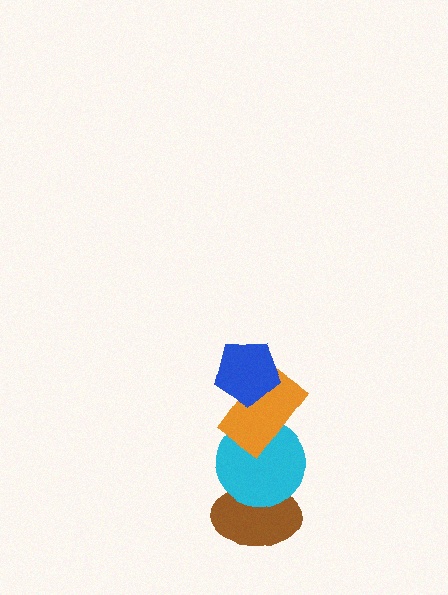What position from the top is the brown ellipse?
The brown ellipse is 4th from the top.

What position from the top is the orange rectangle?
The orange rectangle is 2nd from the top.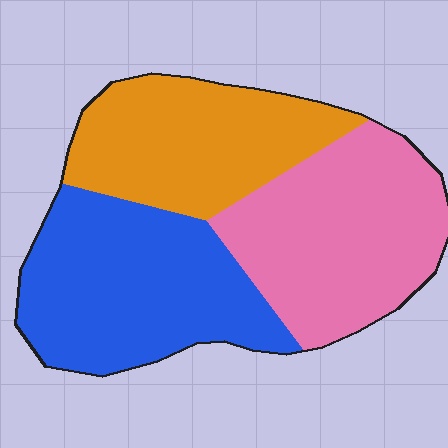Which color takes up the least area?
Orange, at roughly 30%.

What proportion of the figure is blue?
Blue takes up between a quarter and a half of the figure.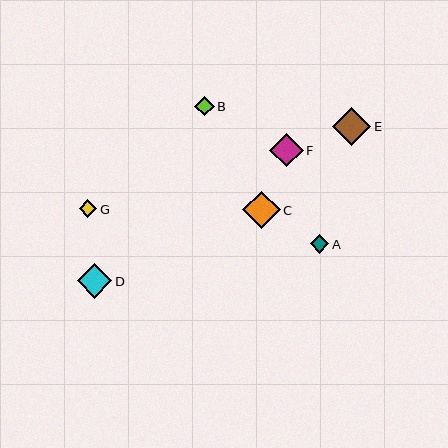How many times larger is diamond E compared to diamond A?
Diamond E is approximately 2.0 times the size of diamond A.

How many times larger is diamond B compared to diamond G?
Diamond B is approximately 1.1 times the size of diamond G.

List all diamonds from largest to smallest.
From largest to smallest: E, C, D, F, B, A, G.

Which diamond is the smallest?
Diamond G is the smallest with a size of approximately 18 pixels.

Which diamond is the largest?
Diamond E is the largest with a size of approximately 38 pixels.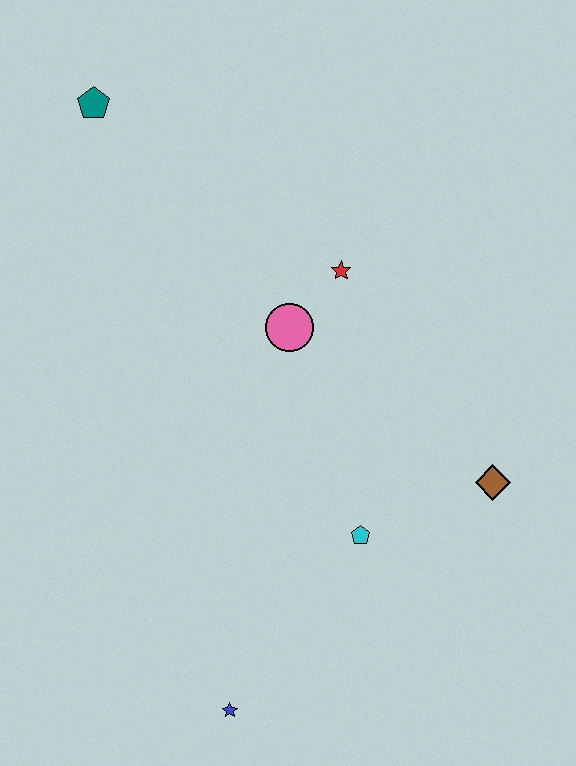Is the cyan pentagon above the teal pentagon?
No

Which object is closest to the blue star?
The cyan pentagon is closest to the blue star.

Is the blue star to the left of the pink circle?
Yes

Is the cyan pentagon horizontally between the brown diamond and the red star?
Yes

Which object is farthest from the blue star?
The teal pentagon is farthest from the blue star.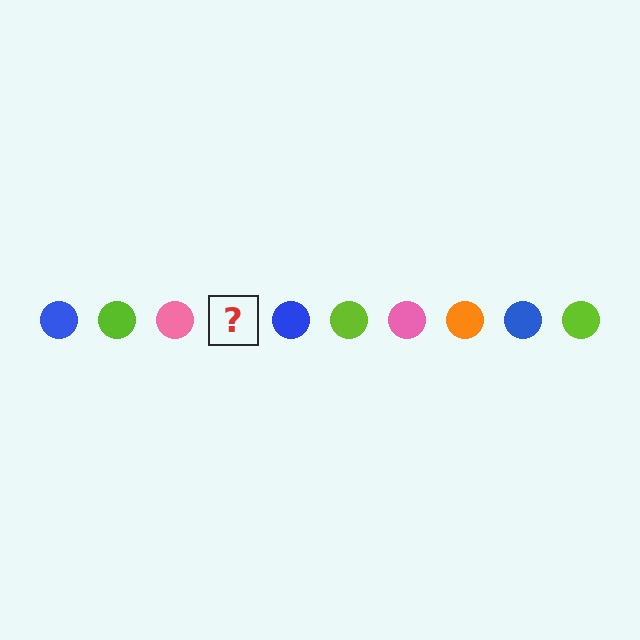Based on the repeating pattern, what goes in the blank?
The blank should be an orange circle.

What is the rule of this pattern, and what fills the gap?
The rule is that the pattern cycles through blue, lime, pink, orange circles. The gap should be filled with an orange circle.